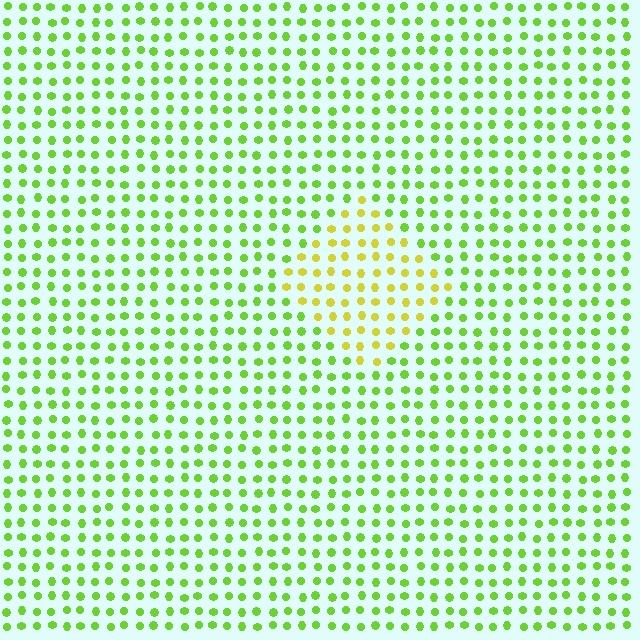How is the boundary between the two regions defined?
The boundary is defined purely by a slight shift in hue (about 39 degrees). Spacing, size, and orientation are identical on both sides.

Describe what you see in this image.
The image is filled with small lime elements in a uniform arrangement. A diamond-shaped region is visible where the elements are tinted to a slightly different hue, forming a subtle color boundary.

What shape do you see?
I see a diamond.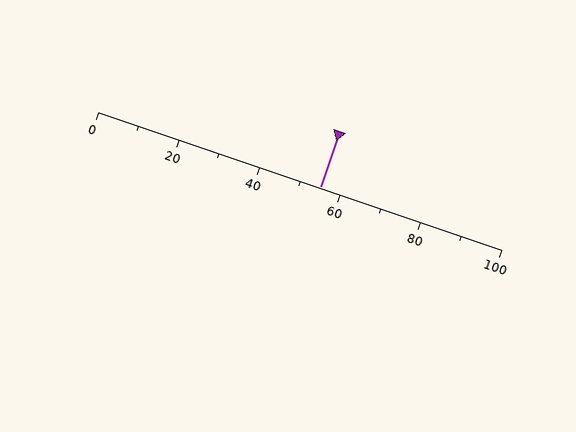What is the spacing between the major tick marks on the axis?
The major ticks are spaced 20 apart.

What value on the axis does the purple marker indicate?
The marker indicates approximately 55.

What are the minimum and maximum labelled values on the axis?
The axis runs from 0 to 100.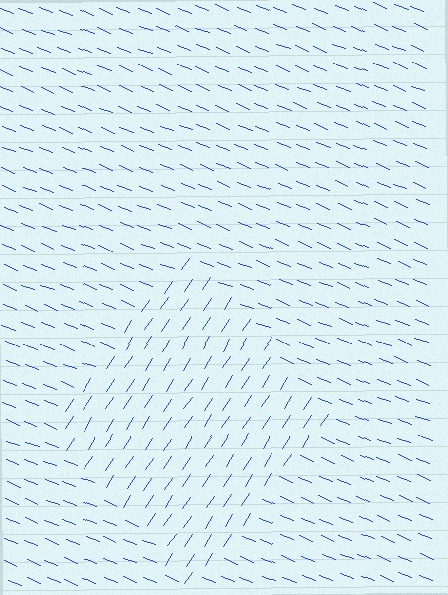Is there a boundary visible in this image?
Yes, there is a texture boundary formed by a change in line orientation.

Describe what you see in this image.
The image is filled with small blue line segments. A diamond region in the image has lines oriented differently from the surrounding lines, creating a visible texture boundary.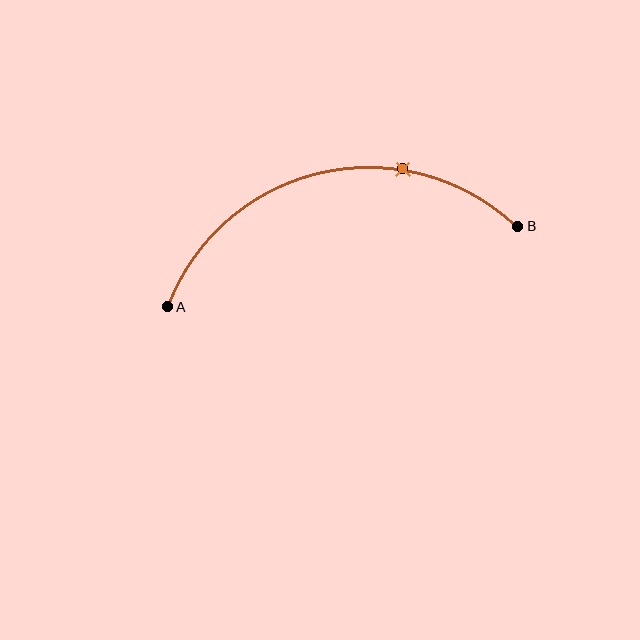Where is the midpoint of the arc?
The arc midpoint is the point on the curve farthest from the straight line joining A and B. It sits above that line.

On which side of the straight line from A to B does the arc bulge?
The arc bulges above the straight line connecting A and B.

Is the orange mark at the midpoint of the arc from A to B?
No. The orange mark lies on the arc but is closer to endpoint B. The arc midpoint would be at the point on the curve equidistant along the arc from both A and B.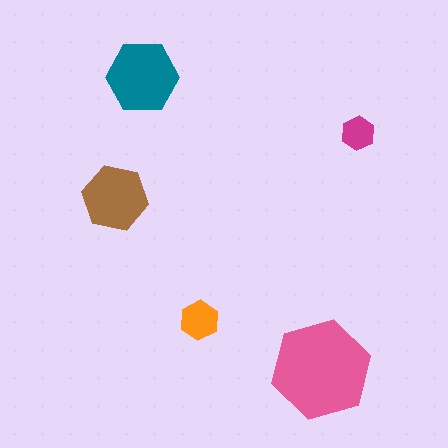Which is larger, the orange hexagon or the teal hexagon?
The teal one.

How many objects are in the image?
There are 5 objects in the image.